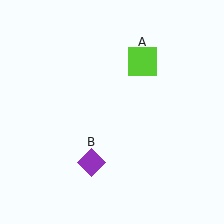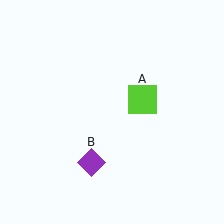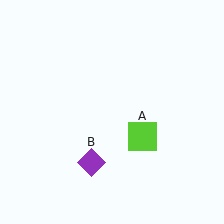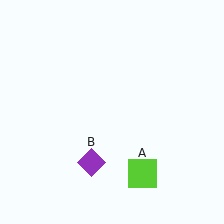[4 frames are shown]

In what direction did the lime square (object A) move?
The lime square (object A) moved down.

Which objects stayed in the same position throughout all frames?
Purple diamond (object B) remained stationary.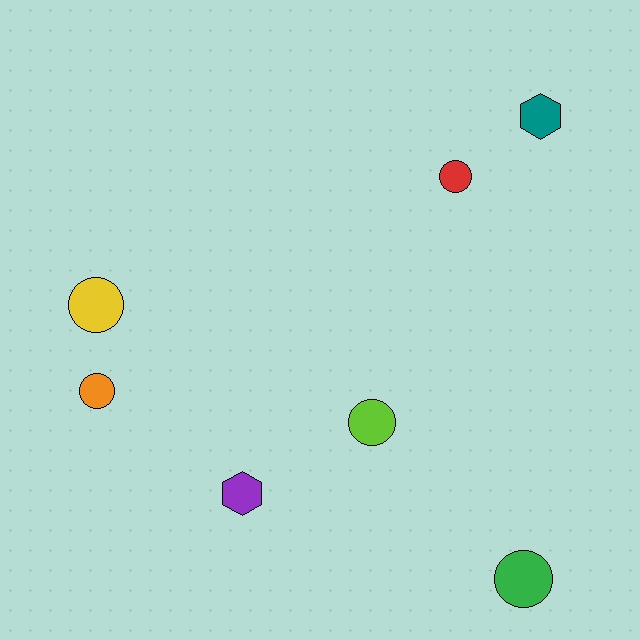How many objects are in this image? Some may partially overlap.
There are 7 objects.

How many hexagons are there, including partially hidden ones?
There are 2 hexagons.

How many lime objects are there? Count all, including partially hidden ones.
There is 1 lime object.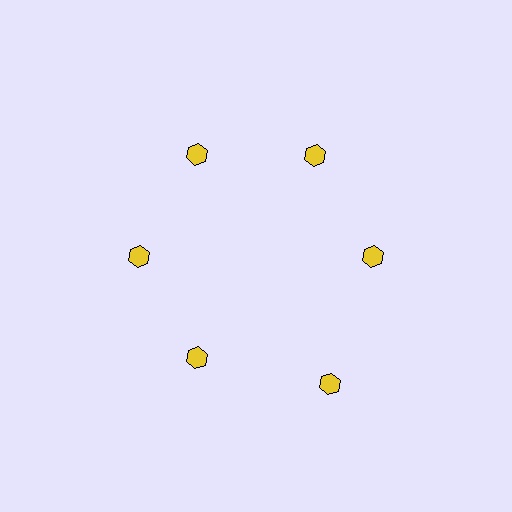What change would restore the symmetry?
The symmetry would be restored by moving it inward, back onto the ring so that all 6 hexagons sit at equal angles and equal distance from the center.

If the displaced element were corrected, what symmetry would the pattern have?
It would have 6-fold rotational symmetry — the pattern would map onto itself every 60 degrees.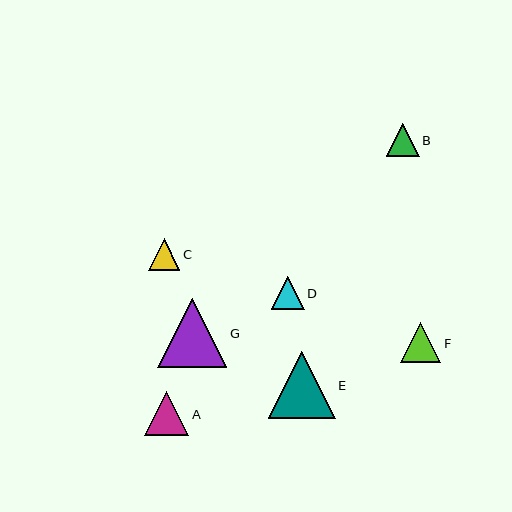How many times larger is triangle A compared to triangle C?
Triangle A is approximately 1.4 times the size of triangle C.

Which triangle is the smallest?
Triangle C is the smallest with a size of approximately 31 pixels.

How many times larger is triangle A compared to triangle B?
Triangle A is approximately 1.3 times the size of triangle B.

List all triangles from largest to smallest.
From largest to smallest: G, E, A, F, D, B, C.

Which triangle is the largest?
Triangle G is the largest with a size of approximately 69 pixels.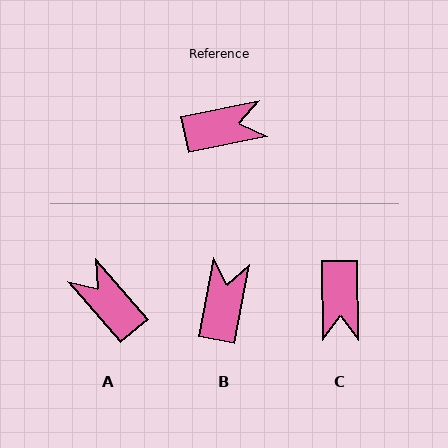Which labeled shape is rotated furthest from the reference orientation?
A, about 119 degrees away.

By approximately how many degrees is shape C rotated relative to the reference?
Approximately 101 degrees clockwise.